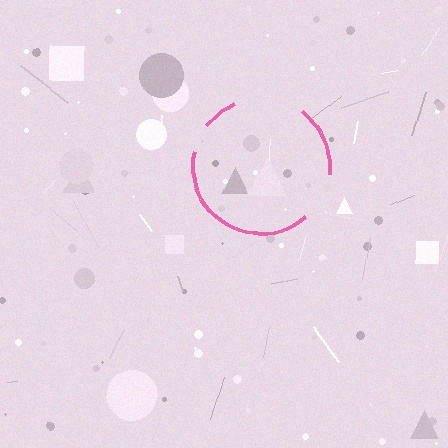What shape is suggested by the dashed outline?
The dashed outline suggests a circle.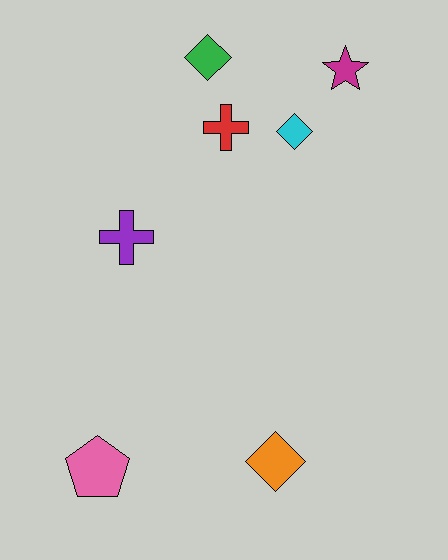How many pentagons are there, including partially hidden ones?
There is 1 pentagon.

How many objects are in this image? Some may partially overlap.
There are 7 objects.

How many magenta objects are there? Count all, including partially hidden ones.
There is 1 magenta object.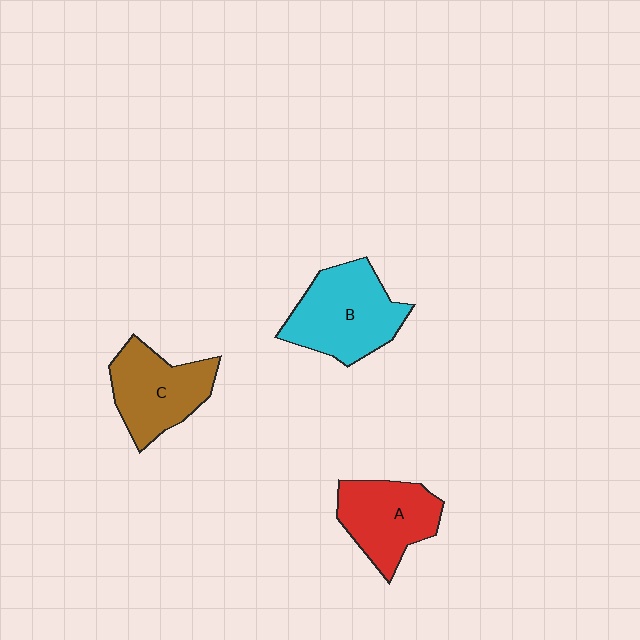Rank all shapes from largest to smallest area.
From largest to smallest: B (cyan), C (brown), A (red).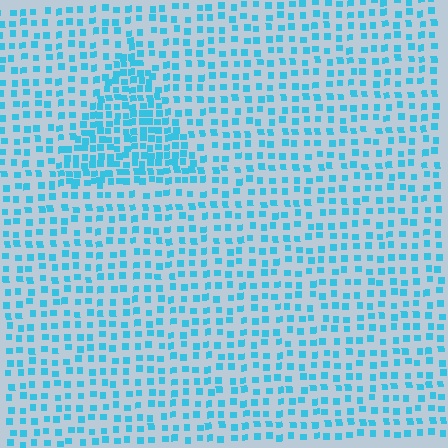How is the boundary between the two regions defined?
The boundary is defined by a change in element density (approximately 2.0x ratio). All elements are the same color, size, and shape.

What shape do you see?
I see a triangle.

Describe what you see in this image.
The image contains small cyan elements arranged at two different densities. A triangle-shaped region is visible where the elements are more densely packed than the surrounding area.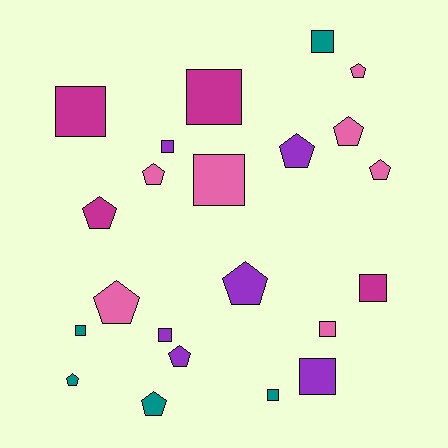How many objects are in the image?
There are 22 objects.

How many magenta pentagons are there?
There is 1 magenta pentagon.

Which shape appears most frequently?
Pentagon, with 11 objects.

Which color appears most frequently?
Pink, with 7 objects.